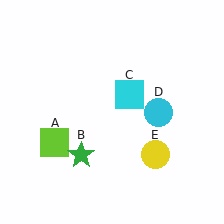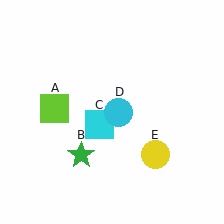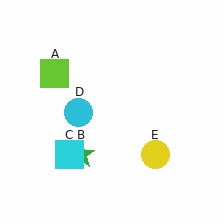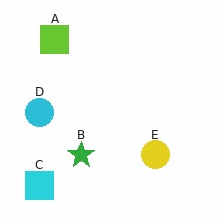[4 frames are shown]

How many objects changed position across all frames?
3 objects changed position: lime square (object A), cyan square (object C), cyan circle (object D).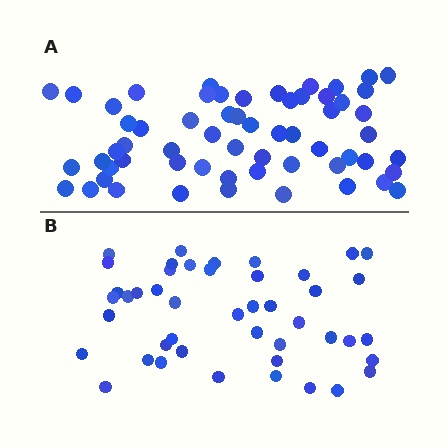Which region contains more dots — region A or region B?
Region A (the top region) has more dots.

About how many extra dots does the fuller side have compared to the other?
Region A has approximately 15 more dots than region B.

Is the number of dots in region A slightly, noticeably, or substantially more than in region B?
Region A has noticeably more, but not dramatically so. The ratio is roughly 1.3 to 1.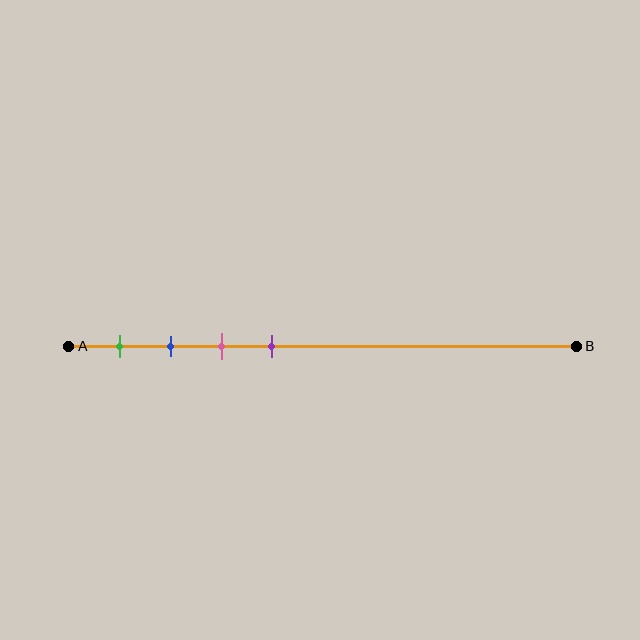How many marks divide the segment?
There are 4 marks dividing the segment.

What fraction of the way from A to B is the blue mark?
The blue mark is approximately 20% (0.2) of the way from A to B.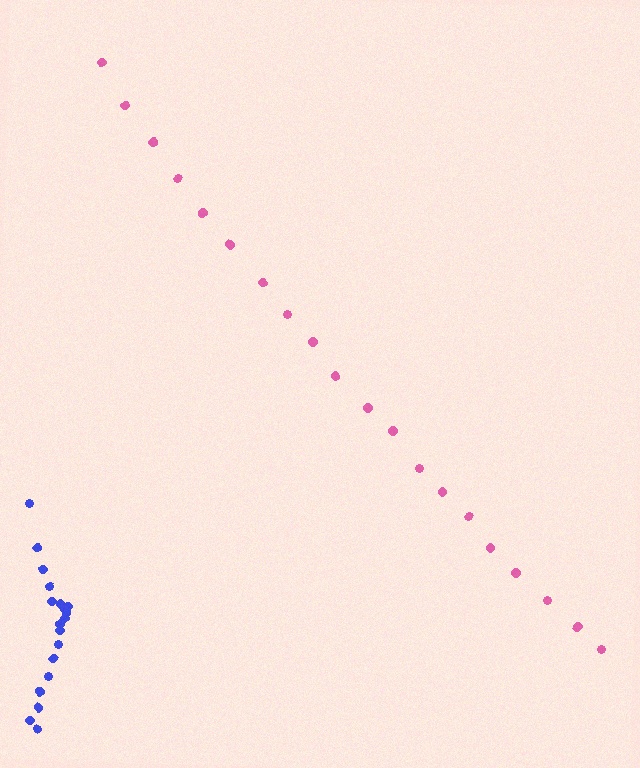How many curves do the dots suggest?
There are 2 distinct paths.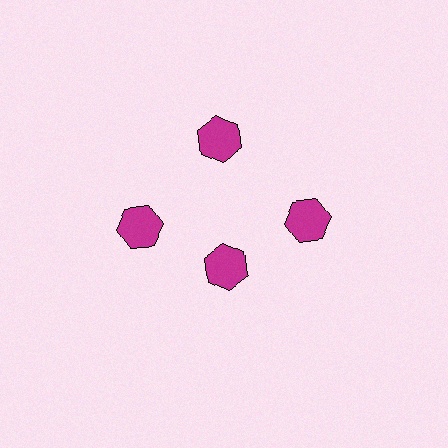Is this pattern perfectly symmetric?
No. The 4 magenta hexagons are arranged in a ring, but one element near the 6 o'clock position is pulled inward toward the center, breaking the 4-fold rotational symmetry.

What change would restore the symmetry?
The symmetry would be restored by moving it outward, back onto the ring so that all 4 hexagons sit at equal angles and equal distance from the center.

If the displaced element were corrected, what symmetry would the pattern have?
It would have 4-fold rotational symmetry — the pattern would map onto itself every 90 degrees.